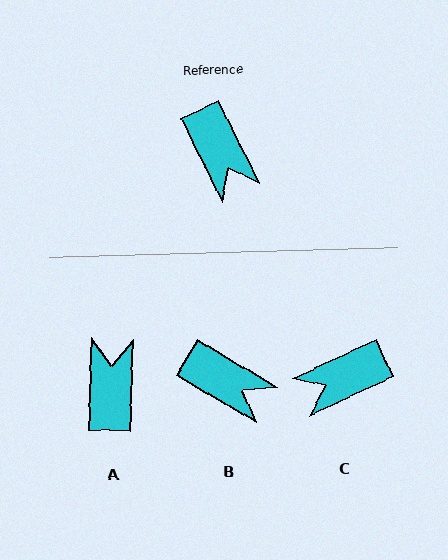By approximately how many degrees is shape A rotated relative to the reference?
Approximately 152 degrees counter-clockwise.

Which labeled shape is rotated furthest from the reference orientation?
A, about 152 degrees away.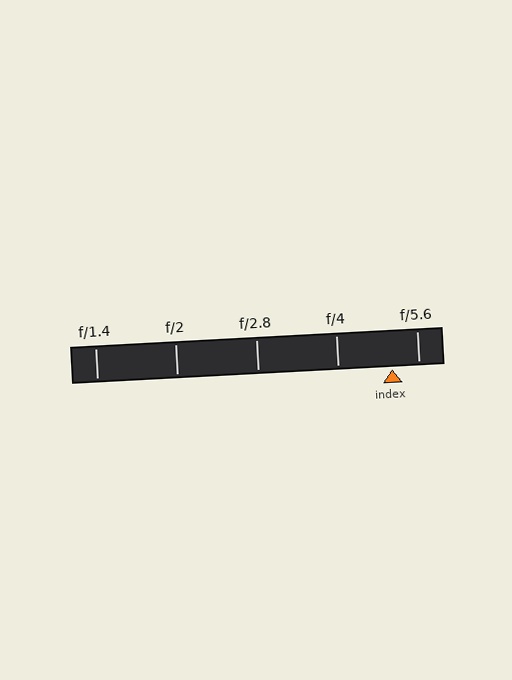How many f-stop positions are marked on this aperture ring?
There are 5 f-stop positions marked.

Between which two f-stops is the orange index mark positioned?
The index mark is between f/4 and f/5.6.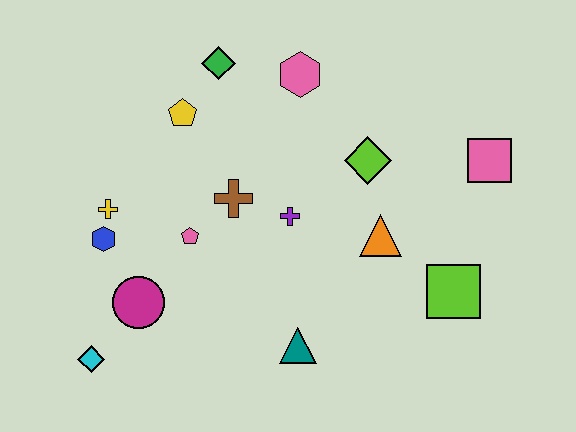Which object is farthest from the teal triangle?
The green diamond is farthest from the teal triangle.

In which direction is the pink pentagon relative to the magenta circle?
The pink pentagon is above the magenta circle.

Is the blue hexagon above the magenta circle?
Yes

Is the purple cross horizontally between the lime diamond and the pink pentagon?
Yes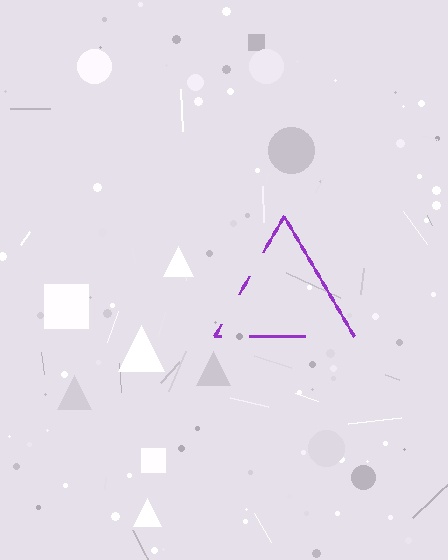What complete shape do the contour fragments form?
The contour fragments form a triangle.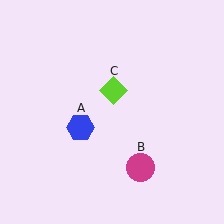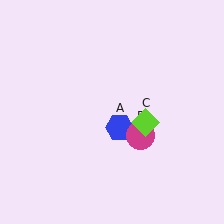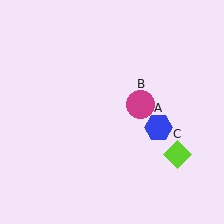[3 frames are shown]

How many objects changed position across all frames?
3 objects changed position: blue hexagon (object A), magenta circle (object B), lime diamond (object C).